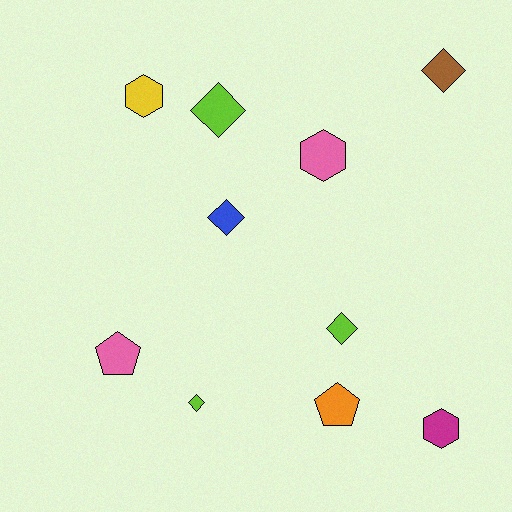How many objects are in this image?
There are 10 objects.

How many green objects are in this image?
There are no green objects.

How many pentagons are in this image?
There are 2 pentagons.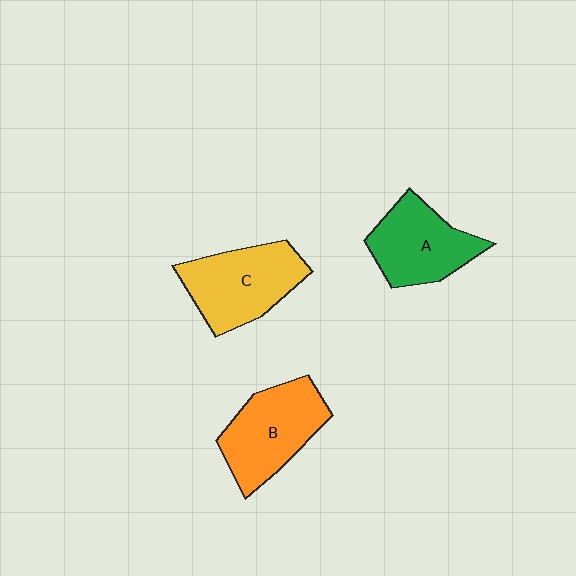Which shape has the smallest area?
Shape A (green).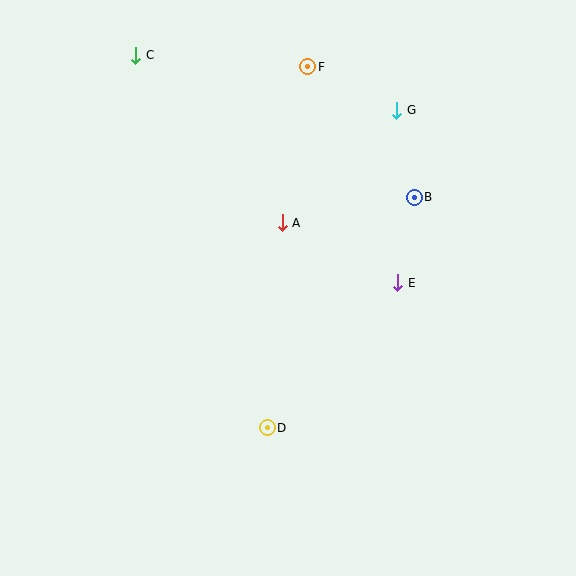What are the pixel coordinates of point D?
Point D is at (267, 428).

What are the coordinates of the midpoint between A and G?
The midpoint between A and G is at (340, 166).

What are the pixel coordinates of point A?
Point A is at (282, 223).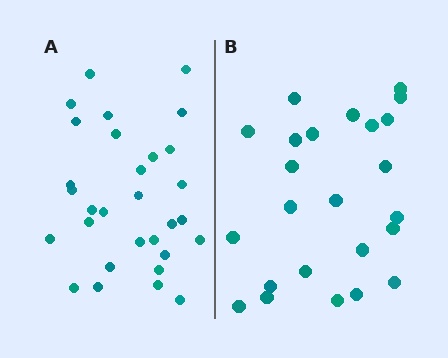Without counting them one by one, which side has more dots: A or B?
Region A (the left region) has more dots.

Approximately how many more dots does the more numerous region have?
Region A has about 6 more dots than region B.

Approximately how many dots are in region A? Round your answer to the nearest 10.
About 30 dots.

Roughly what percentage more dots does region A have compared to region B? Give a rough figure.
About 25% more.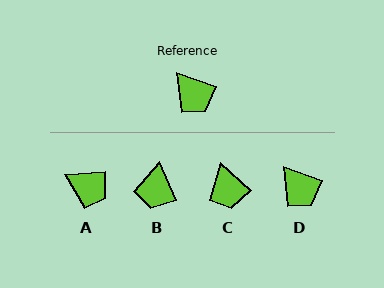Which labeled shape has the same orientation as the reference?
D.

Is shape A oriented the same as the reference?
No, it is off by about 24 degrees.